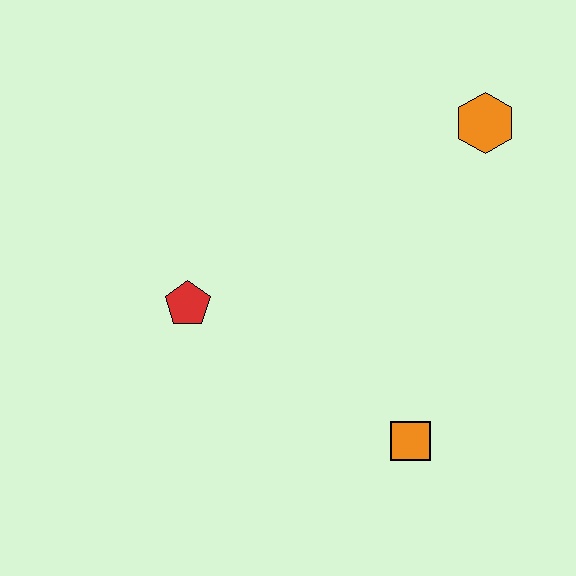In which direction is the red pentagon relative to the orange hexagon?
The red pentagon is to the left of the orange hexagon.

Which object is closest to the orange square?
The red pentagon is closest to the orange square.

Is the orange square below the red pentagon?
Yes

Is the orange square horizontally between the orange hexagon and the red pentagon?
Yes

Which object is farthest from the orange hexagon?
The red pentagon is farthest from the orange hexagon.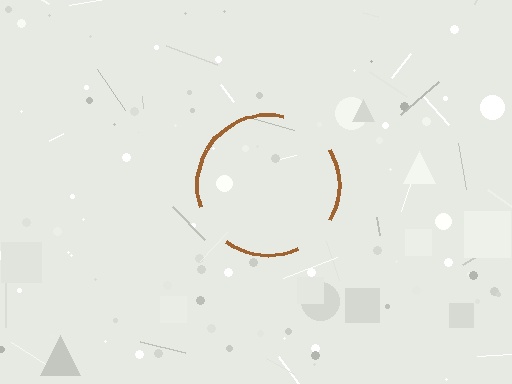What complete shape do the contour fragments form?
The contour fragments form a circle.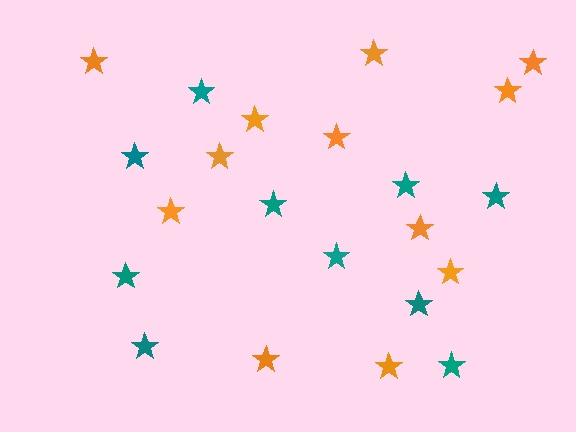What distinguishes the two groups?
There are 2 groups: one group of teal stars (10) and one group of orange stars (12).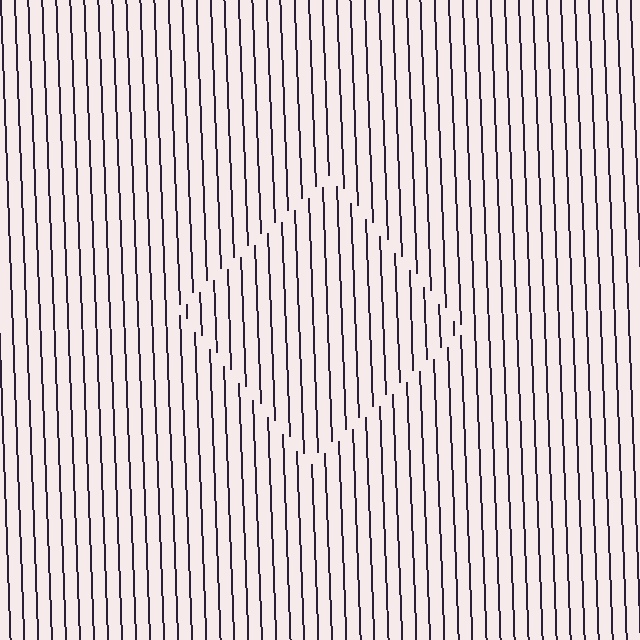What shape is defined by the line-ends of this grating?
An illusory square. The interior of the shape contains the same grating, shifted by half a period — the contour is defined by the phase discontinuity where line-ends from the inner and outer gratings abut.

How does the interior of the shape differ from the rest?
The interior of the shape contains the same grating, shifted by half a period — the contour is defined by the phase discontinuity where line-ends from the inner and outer gratings abut.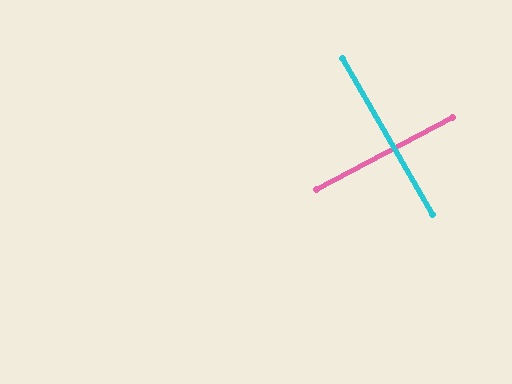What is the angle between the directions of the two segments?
Approximately 88 degrees.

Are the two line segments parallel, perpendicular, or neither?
Perpendicular — they meet at approximately 88°.